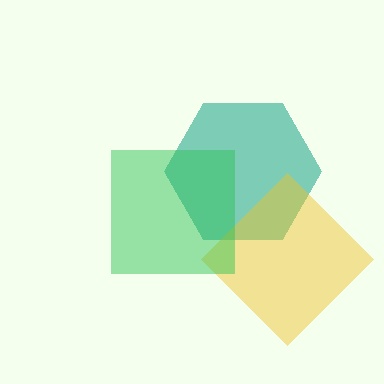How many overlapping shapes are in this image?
There are 3 overlapping shapes in the image.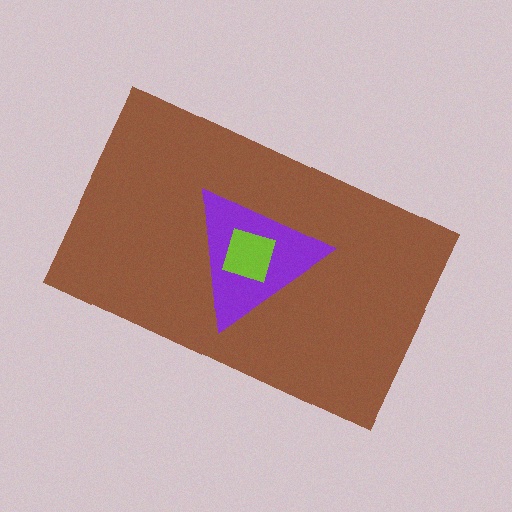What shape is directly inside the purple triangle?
The lime square.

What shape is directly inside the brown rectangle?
The purple triangle.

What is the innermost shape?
The lime square.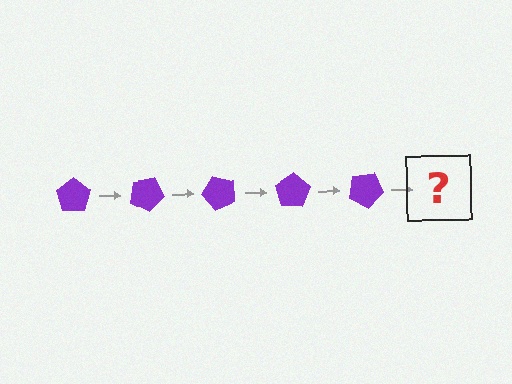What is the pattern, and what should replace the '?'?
The pattern is that the pentagon rotates 25 degrees each step. The '?' should be a purple pentagon rotated 125 degrees.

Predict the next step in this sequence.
The next step is a purple pentagon rotated 125 degrees.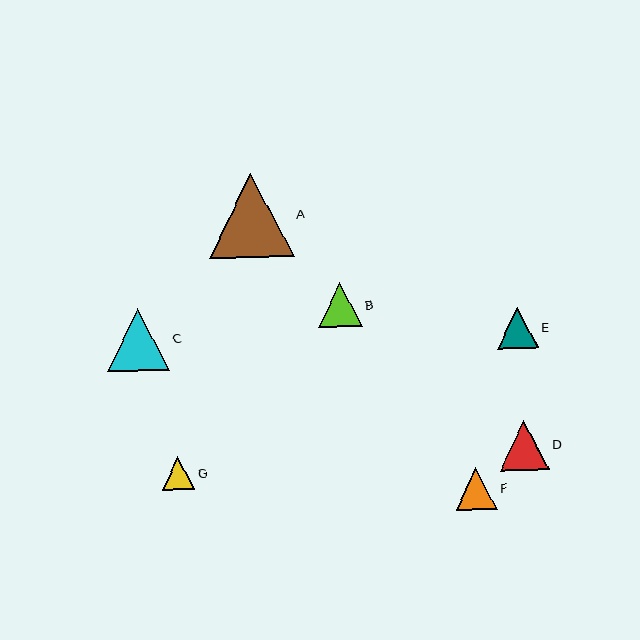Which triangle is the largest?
Triangle A is the largest with a size of approximately 85 pixels.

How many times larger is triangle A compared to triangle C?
Triangle A is approximately 1.4 times the size of triangle C.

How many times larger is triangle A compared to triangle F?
Triangle A is approximately 2.0 times the size of triangle F.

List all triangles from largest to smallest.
From largest to smallest: A, C, D, B, F, E, G.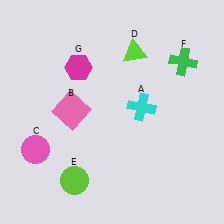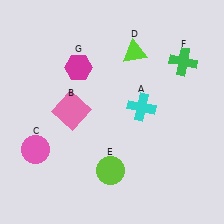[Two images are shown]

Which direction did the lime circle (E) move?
The lime circle (E) moved right.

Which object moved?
The lime circle (E) moved right.